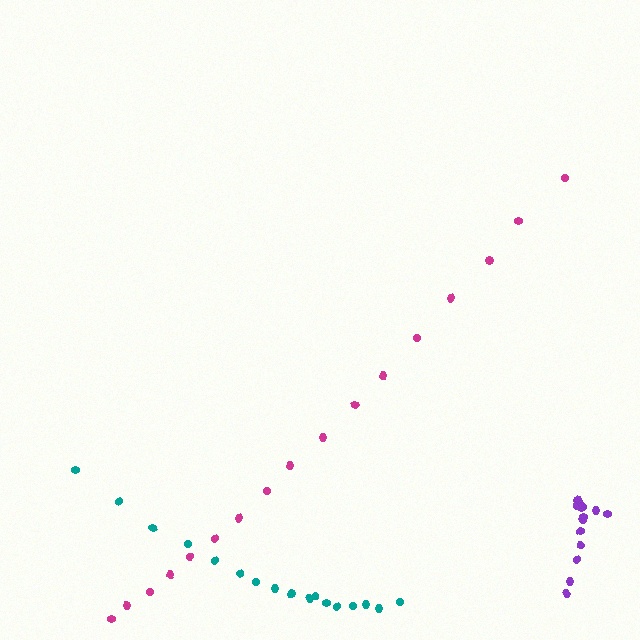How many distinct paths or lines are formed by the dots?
There are 3 distinct paths.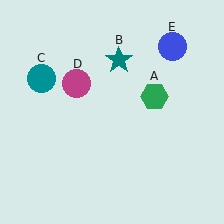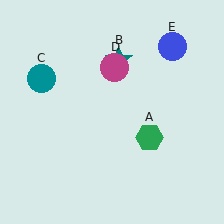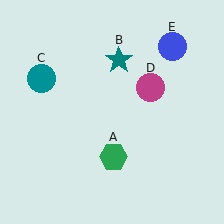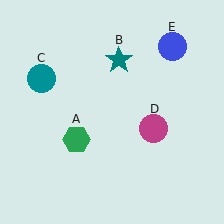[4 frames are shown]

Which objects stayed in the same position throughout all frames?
Teal star (object B) and teal circle (object C) and blue circle (object E) remained stationary.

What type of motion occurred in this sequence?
The green hexagon (object A), magenta circle (object D) rotated clockwise around the center of the scene.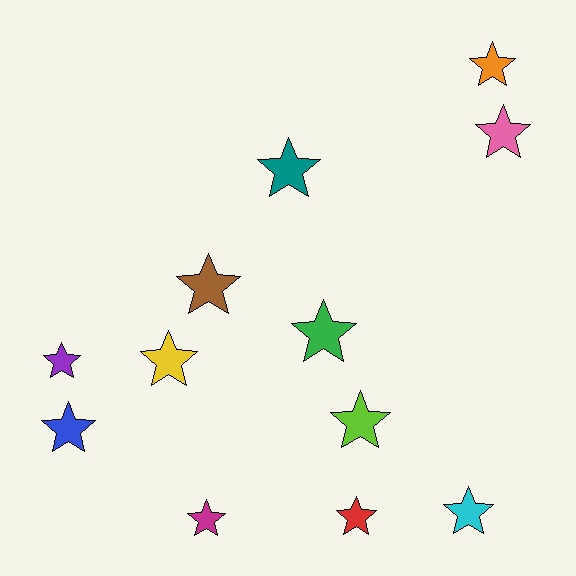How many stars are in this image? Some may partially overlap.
There are 12 stars.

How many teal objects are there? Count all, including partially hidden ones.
There is 1 teal object.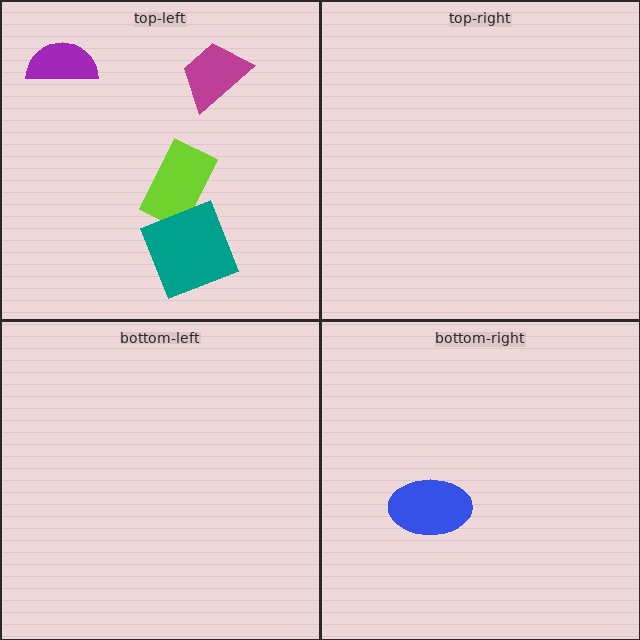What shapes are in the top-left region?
The magenta trapezoid, the lime rectangle, the teal diamond, the purple semicircle.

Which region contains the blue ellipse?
The bottom-right region.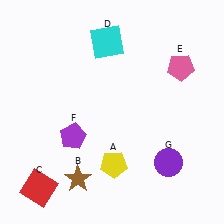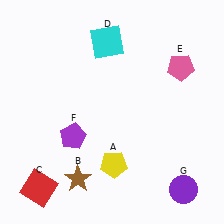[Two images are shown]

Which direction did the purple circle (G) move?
The purple circle (G) moved down.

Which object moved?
The purple circle (G) moved down.